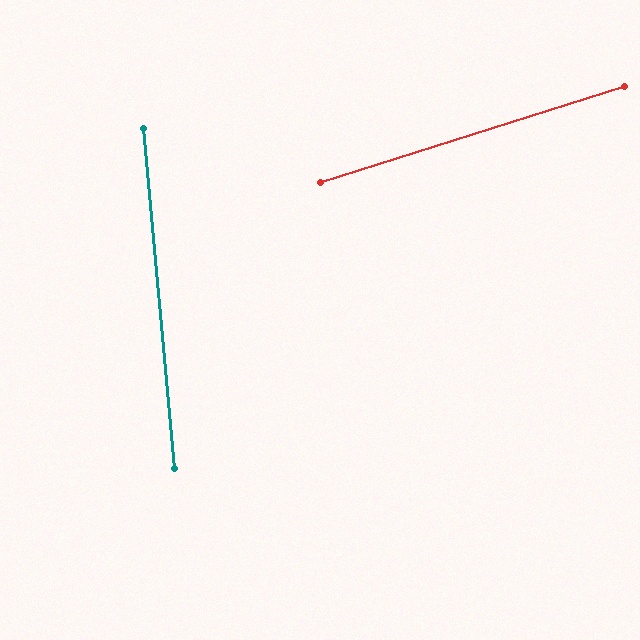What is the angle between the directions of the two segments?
Approximately 78 degrees.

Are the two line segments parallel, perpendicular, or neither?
Neither parallel nor perpendicular — they differ by about 78°.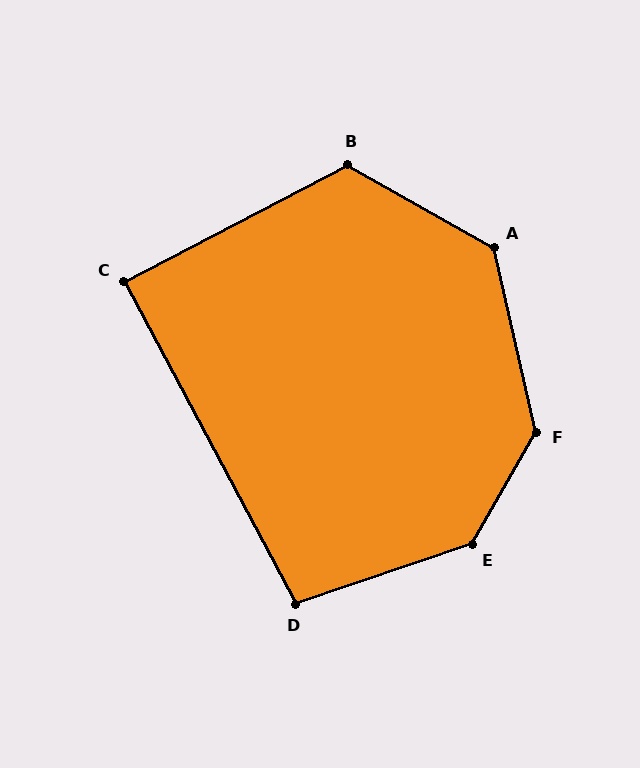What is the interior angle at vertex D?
Approximately 99 degrees (obtuse).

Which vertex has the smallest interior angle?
C, at approximately 90 degrees.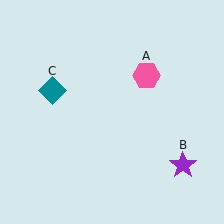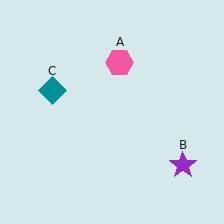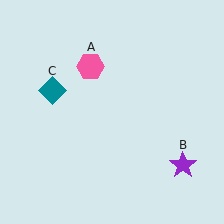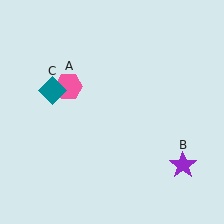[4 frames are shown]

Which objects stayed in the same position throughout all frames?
Purple star (object B) and teal diamond (object C) remained stationary.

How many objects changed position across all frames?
1 object changed position: pink hexagon (object A).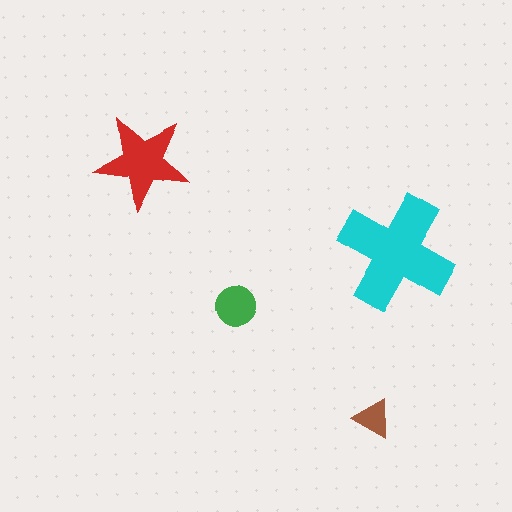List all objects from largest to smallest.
The cyan cross, the red star, the green circle, the brown triangle.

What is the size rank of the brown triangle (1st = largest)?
4th.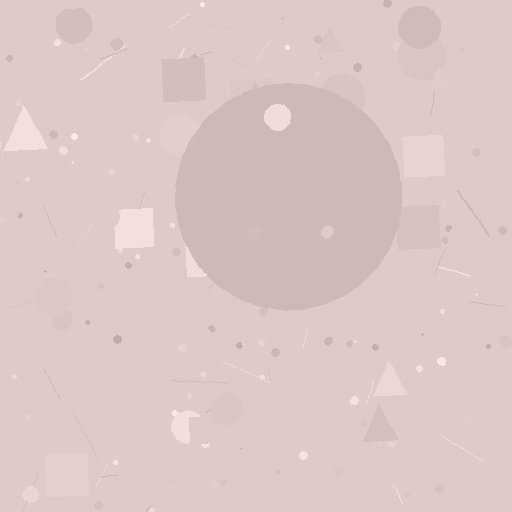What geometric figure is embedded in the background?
A circle is embedded in the background.